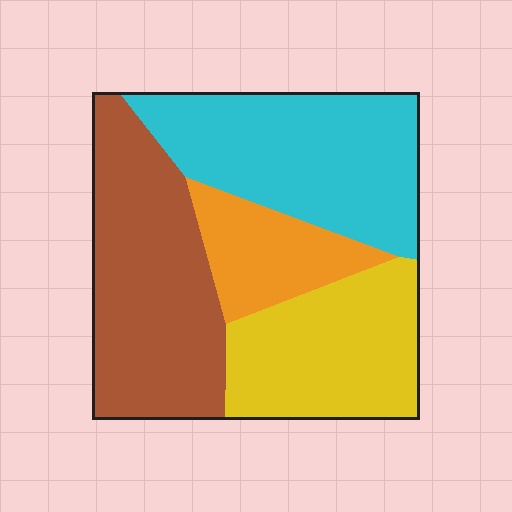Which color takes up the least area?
Orange, at roughly 15%.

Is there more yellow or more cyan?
Cyan.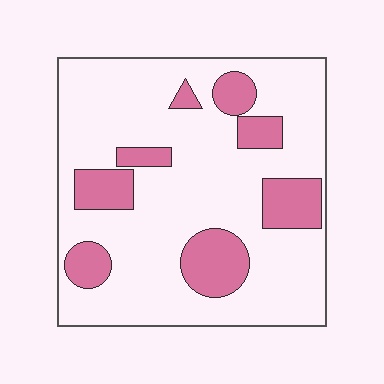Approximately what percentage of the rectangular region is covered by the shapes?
Approximately 20%.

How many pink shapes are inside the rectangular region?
8.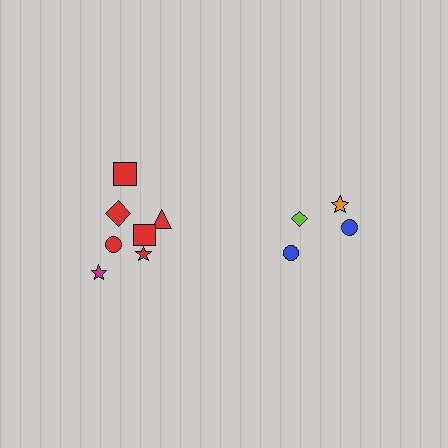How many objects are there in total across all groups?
There are 11 objects.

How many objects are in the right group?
There are 4 objects.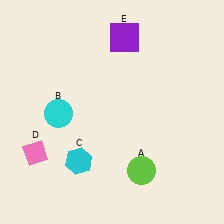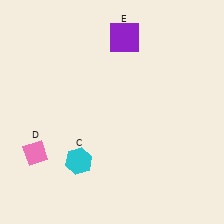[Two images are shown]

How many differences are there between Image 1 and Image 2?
There are 2 differences between the two images.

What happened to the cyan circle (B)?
The cyan circle (B) was removed in Image 2. It was in the bottom-left area of Image 1.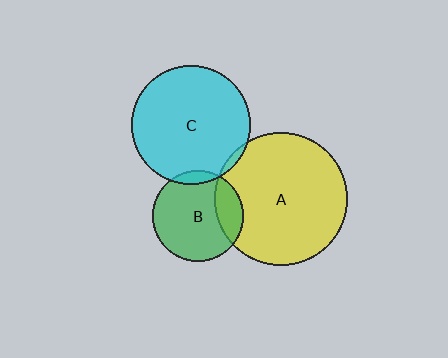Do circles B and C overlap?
Yes.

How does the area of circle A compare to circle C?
Approximately 1.3 times.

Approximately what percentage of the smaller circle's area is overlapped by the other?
Approximately 5%.